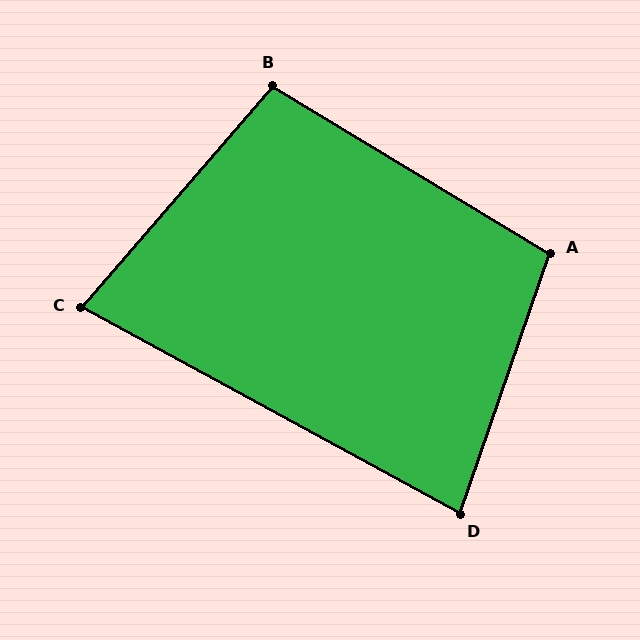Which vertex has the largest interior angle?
A, at approximately 102 degrees.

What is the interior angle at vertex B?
Approximately 100 degrees (obtuse).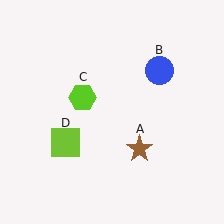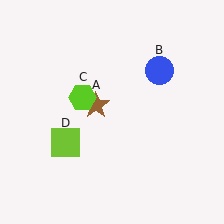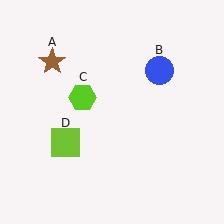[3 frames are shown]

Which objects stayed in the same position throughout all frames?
Blue circle (object B) and lime hexagon (object C) and lime square (object D) remained stationary.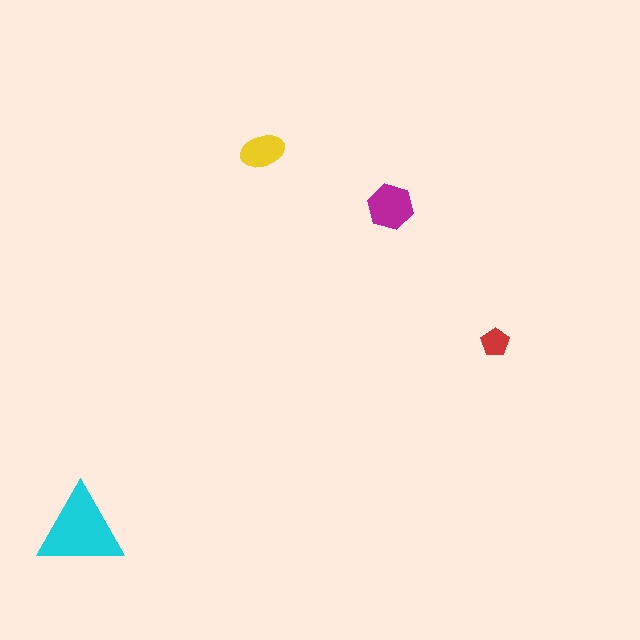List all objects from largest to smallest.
The cyan triangle, the magenta hexagon, the yellow ellipse, the red pentagon.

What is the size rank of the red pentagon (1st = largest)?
4th.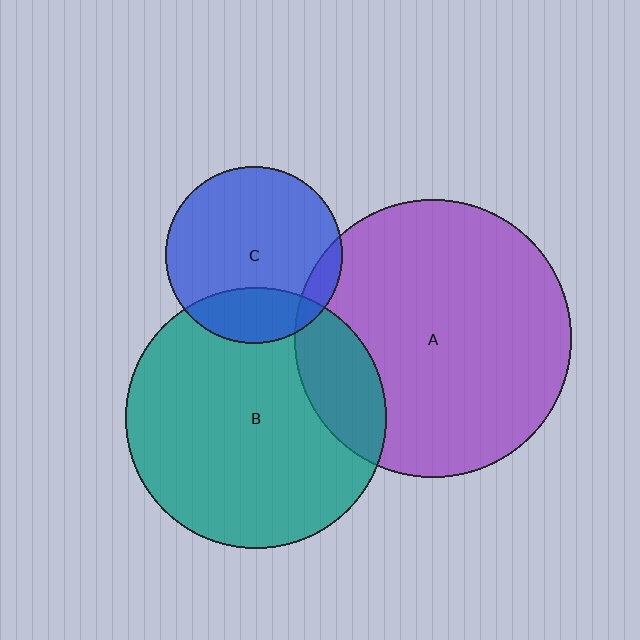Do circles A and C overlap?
Yes.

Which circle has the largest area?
Circle A (purple).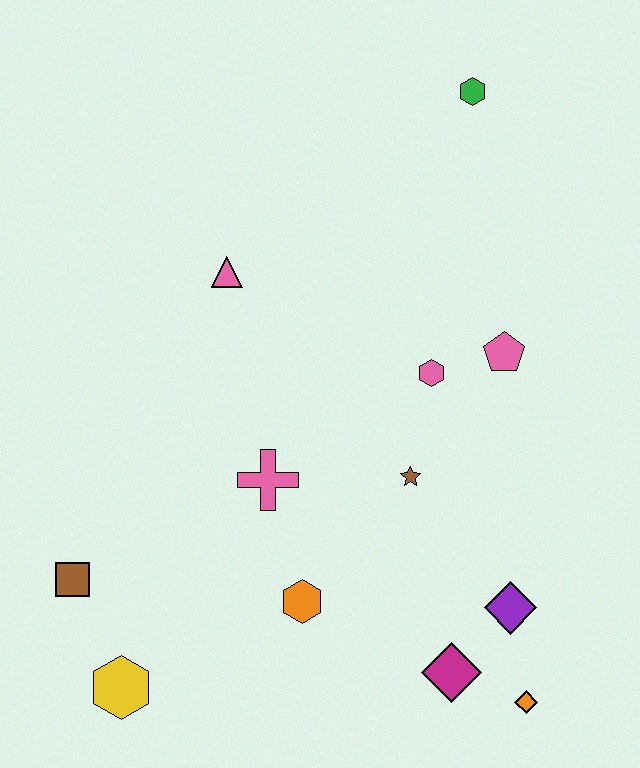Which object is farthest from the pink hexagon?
The yellow hexagon is farthest from the pink hexagon.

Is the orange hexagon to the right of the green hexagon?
No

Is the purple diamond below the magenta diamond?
No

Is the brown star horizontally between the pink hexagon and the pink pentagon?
No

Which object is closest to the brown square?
The yellow hexagon is closest to the brown square.